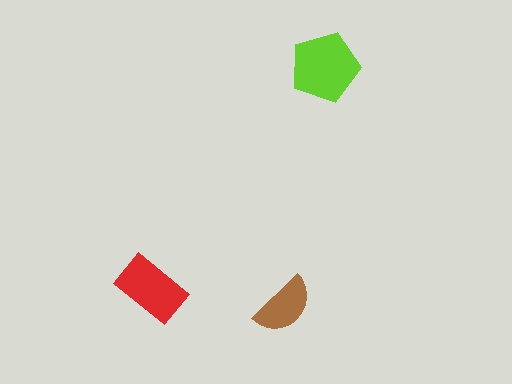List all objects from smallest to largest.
The brown semicircle, the red rectangle, the lime pentagon.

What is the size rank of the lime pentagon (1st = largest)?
1st.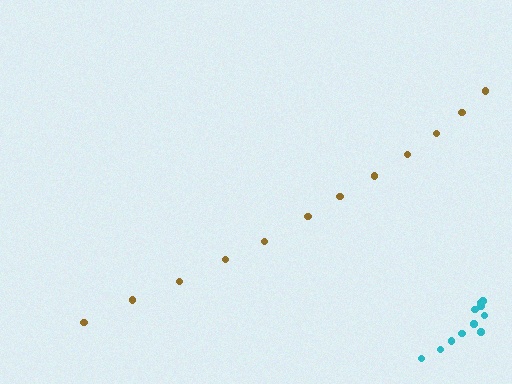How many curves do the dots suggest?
There are 2 distinct paths.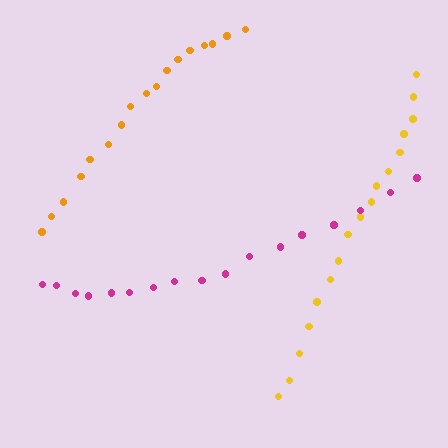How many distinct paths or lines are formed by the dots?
There are 3 distinct paths.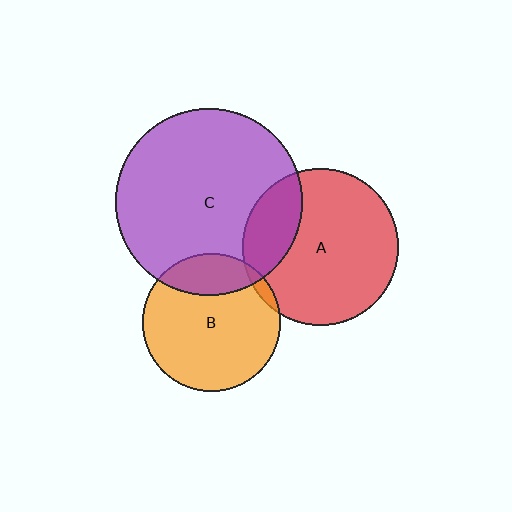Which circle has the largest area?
Circle C (purple).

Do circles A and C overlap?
Yes.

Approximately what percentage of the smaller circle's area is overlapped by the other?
Approximately 20%.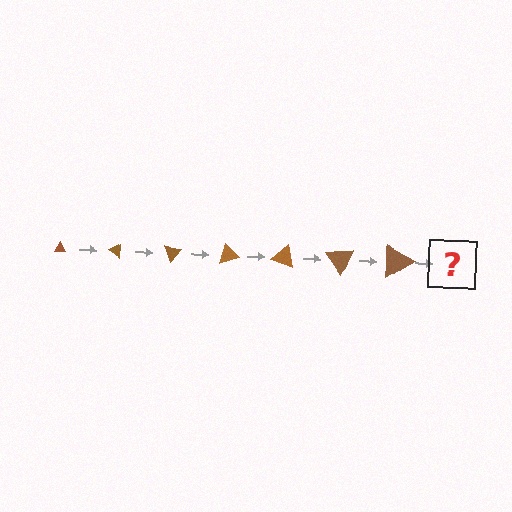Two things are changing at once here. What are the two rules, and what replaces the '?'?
The two rules are that the triangle grows larger each step and it rotates 35 degrees each step. The '?' should be a triangle, larger than the previous one and rotated 245 degrees from the start.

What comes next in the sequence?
The next element should be a triangle, larger than the previous one and rotated 245 degrees from the start.